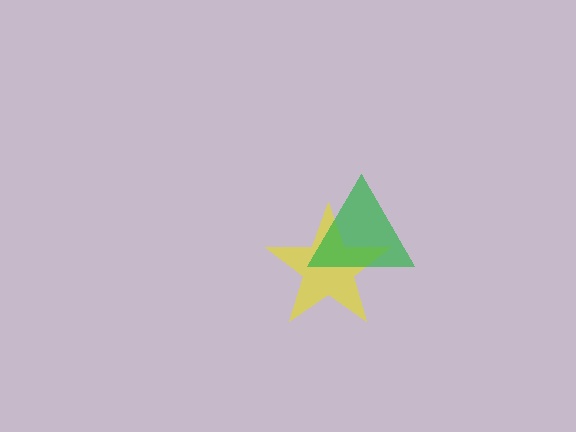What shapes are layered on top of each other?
The layered shapes are: a yellow star, a green triangle.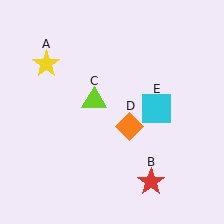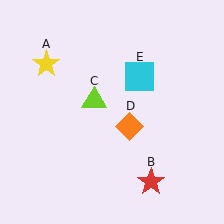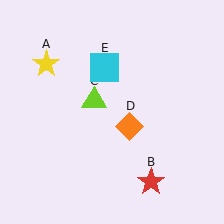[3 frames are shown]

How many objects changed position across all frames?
1 object changed position: cyan square (object E).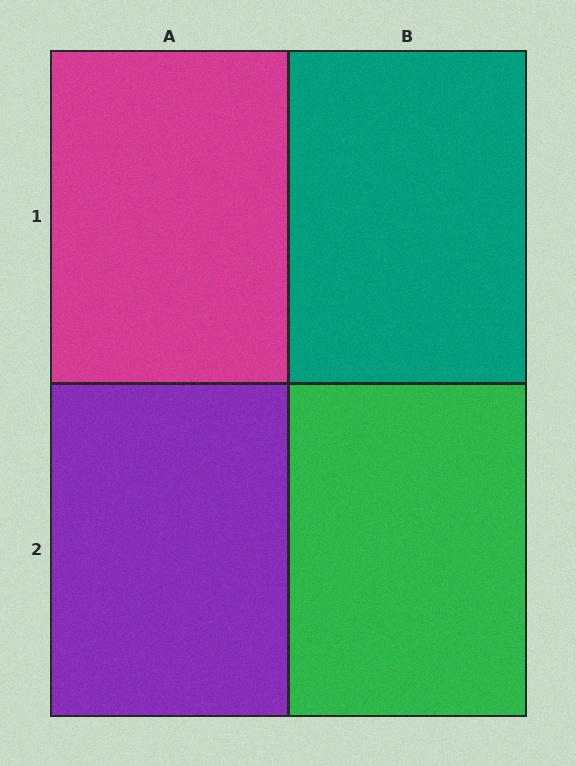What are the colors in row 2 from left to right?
Purple, green.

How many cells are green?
1 cell is green.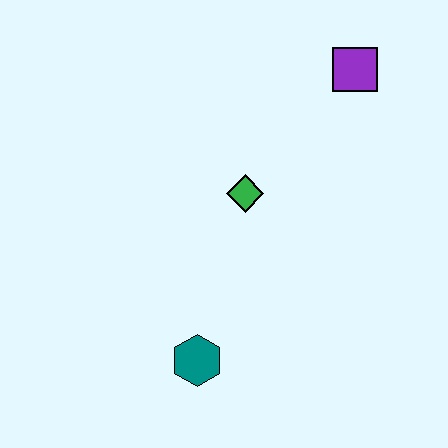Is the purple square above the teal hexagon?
Yes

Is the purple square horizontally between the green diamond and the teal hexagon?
No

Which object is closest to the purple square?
The green diamond is closest to the purple square.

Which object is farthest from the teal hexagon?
The purple square is farthest from the teal hexagon.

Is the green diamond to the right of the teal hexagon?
Yes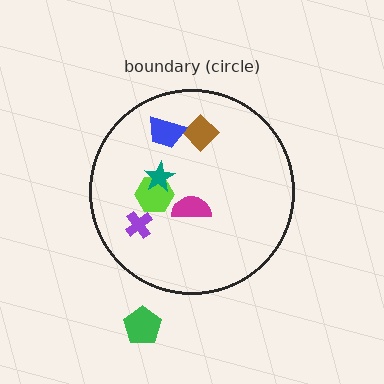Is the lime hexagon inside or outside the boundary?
Inside.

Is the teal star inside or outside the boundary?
Inside.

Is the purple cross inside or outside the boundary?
Inside.